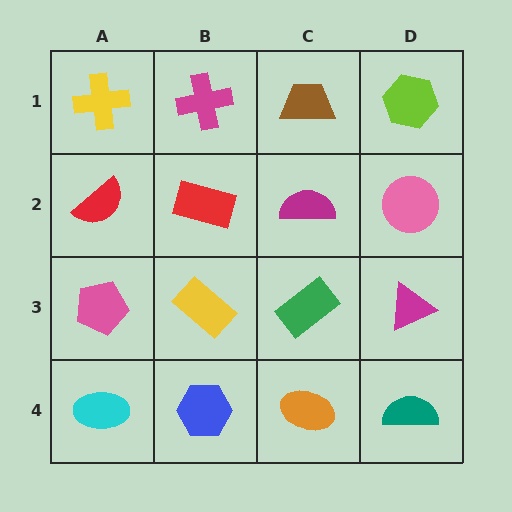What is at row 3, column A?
A pink pentagon.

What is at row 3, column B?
A yellow rectangle.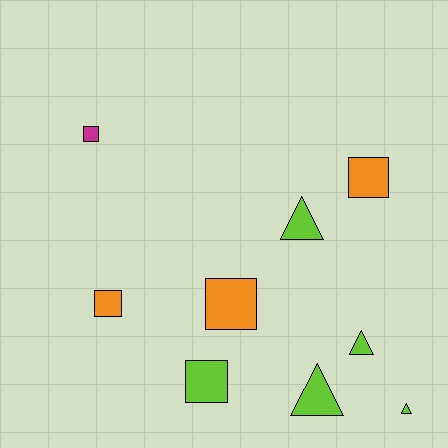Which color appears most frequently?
Lime, with 5 objects.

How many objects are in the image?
There are 9 objects.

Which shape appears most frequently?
Square, with 5 objects.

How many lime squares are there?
There is 1 lime square.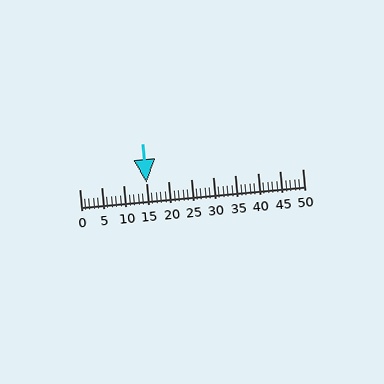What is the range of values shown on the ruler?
The ruler shows values from 0 to 50.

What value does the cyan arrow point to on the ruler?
The cyan arrow points to approximately 15.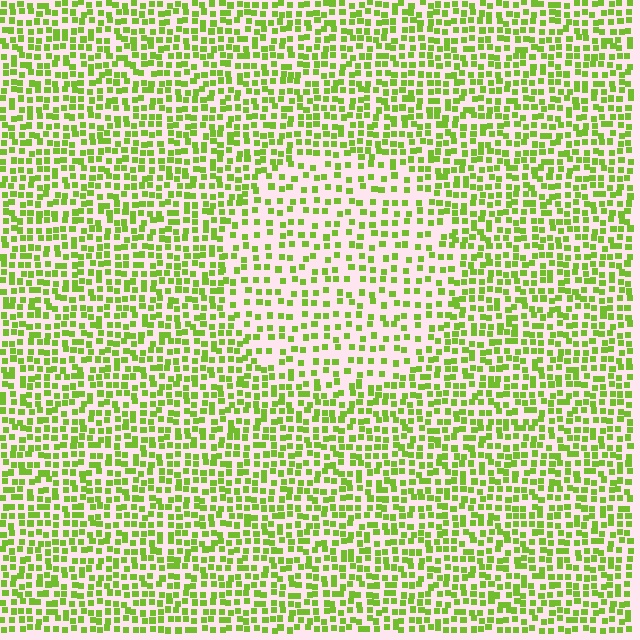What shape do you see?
I see a circle.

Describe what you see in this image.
The image contains small lime elements arranged at two different densities. A circle-shaped region is visible where the elements are less densely packed than the surrounding area.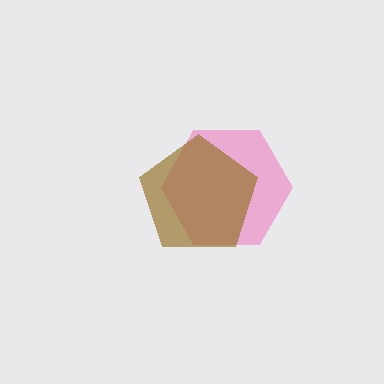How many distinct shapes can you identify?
There are 2 distinct shapes: a pink hexagon, a brown pentagon.